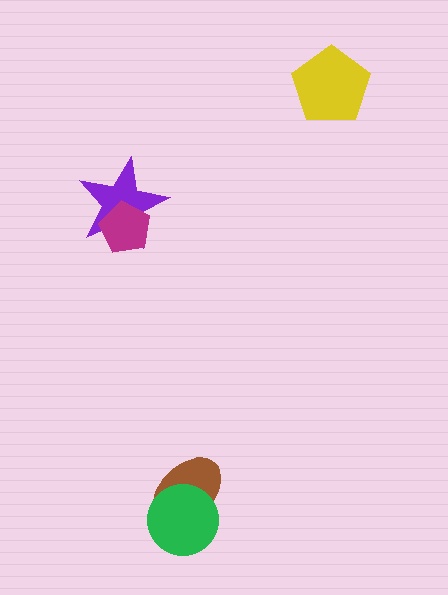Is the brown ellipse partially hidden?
Yes, it is partially covered by another shape.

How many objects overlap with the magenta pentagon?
1 object overlaps with the magenta pentagon.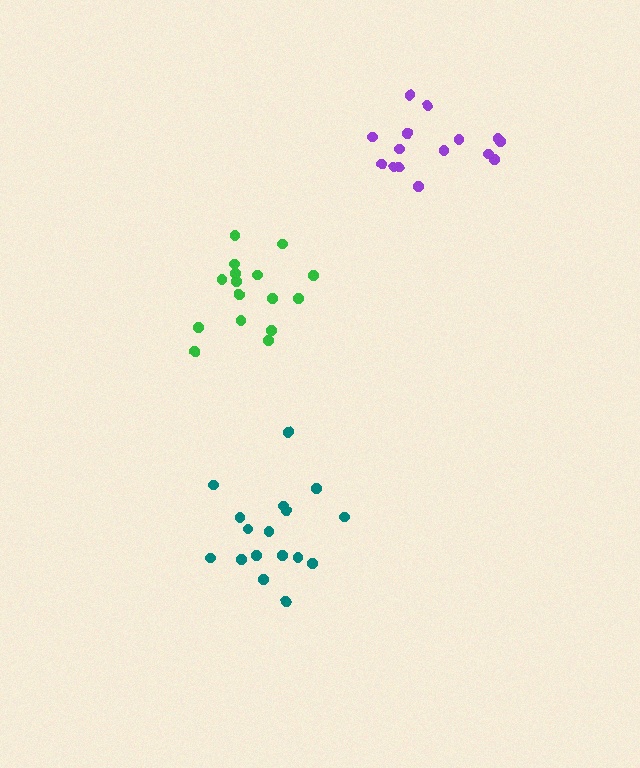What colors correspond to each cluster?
The clusters are colored: teal, green, purple.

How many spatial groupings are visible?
There are 3 spatial groupings.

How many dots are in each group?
Group 1: 17 dots, Group 2: 16 dots, Group 3: 15 dots (48 total).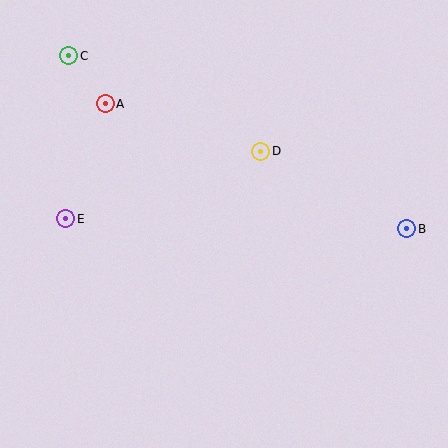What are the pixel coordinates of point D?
Point D is at (261, 151).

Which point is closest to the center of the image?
Point D at (261, 151) is closest to the center.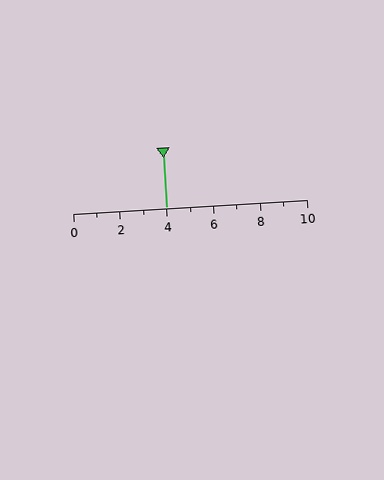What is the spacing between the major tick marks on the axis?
The major ticks are spaced 2 apart.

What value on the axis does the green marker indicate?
The marker indicates approximately 4.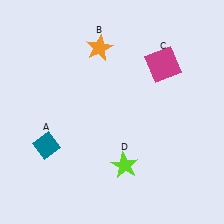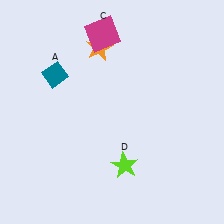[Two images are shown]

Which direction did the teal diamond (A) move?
The teal diamond (A) moved up.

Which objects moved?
The objects that moved are: the teal diamond (A), the magenta square (C).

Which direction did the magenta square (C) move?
The magenta square (C) moved left.